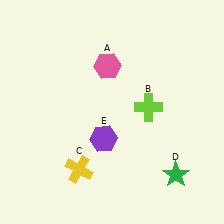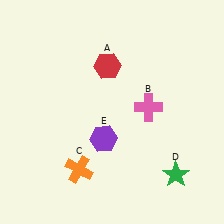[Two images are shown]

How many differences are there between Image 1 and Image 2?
There are 3 differences between the two images.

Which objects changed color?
A changed from pink to red. B changed from lime to pink. C changed from yellow to orange.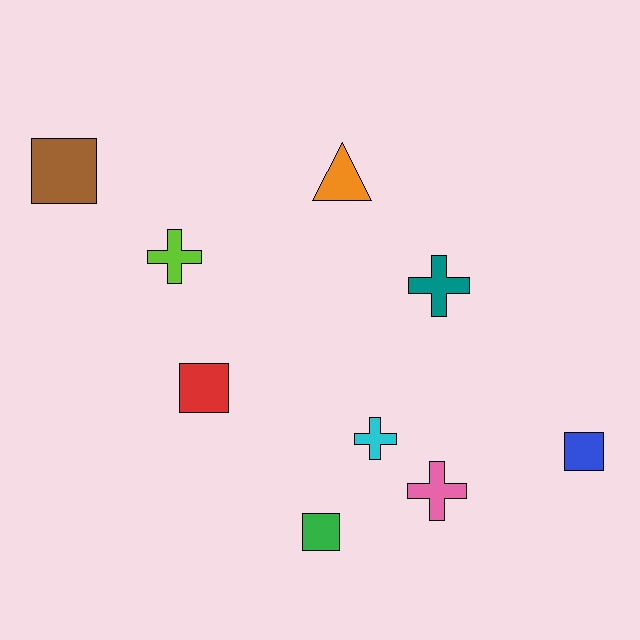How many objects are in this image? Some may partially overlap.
There are 9 objects.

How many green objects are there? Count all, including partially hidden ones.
There is 1 green object.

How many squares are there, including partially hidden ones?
There are 4 squares.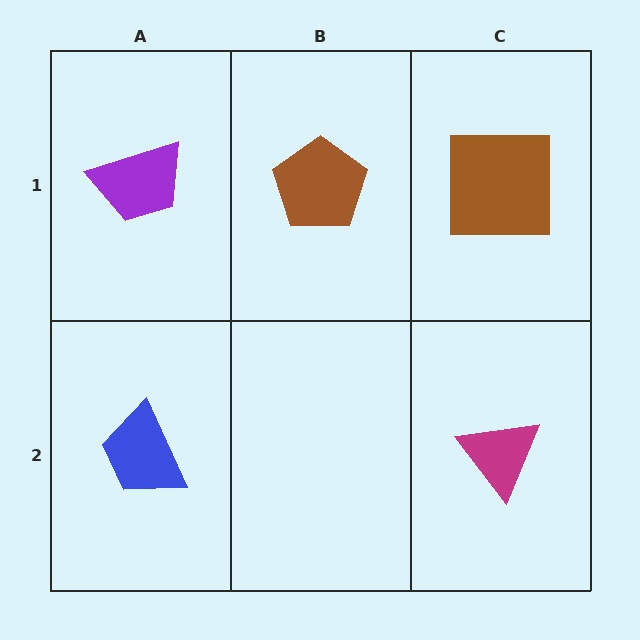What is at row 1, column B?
A brown pentagon.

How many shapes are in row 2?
2 shapes.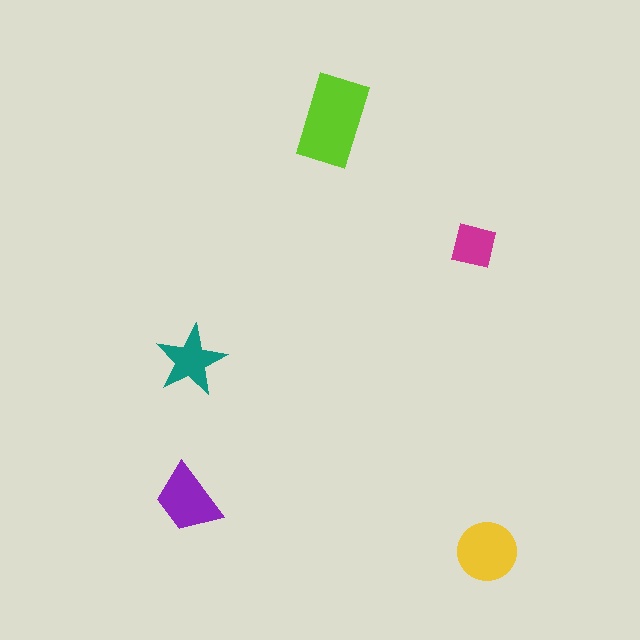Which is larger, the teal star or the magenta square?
The teal star.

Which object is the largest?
The lime rectangle.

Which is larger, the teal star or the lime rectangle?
The lime rectangle.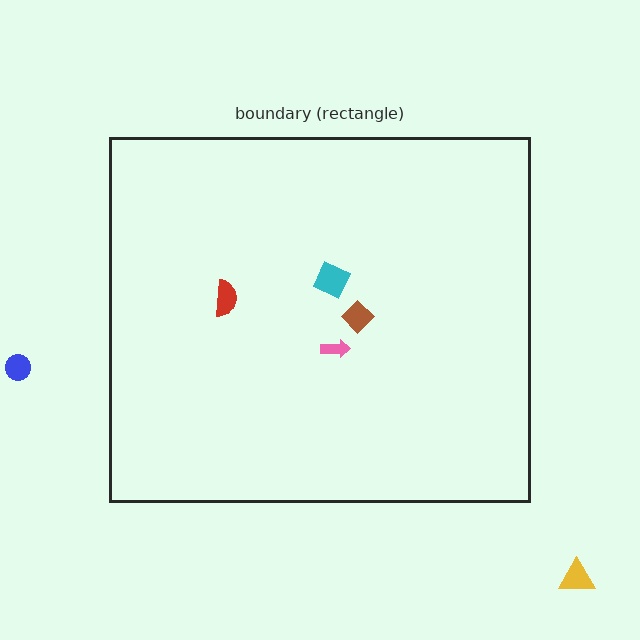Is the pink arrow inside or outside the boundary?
Inside.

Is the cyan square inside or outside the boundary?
Inside.